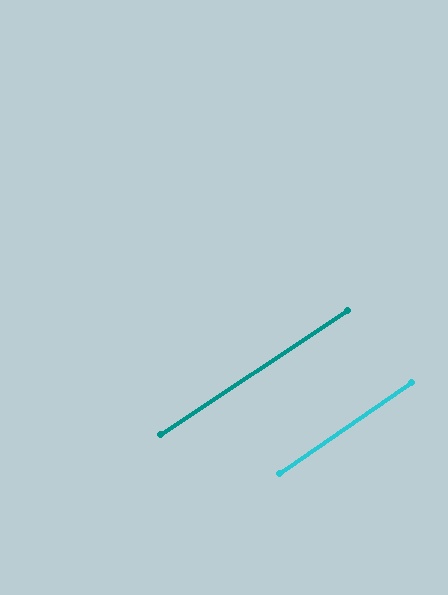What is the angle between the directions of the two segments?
Approximately 1 degree.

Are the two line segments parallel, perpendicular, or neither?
Parallel — their directions differ by only 1.1°.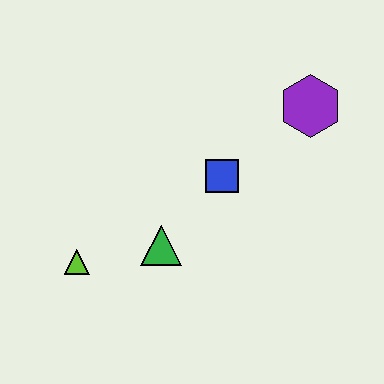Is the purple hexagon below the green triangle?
No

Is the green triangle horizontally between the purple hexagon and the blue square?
No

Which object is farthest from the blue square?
The lime triangle is farthest from the blue square.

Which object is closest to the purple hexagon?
The blue square is closest to the purple hexagon.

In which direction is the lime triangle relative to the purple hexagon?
The lime triangle is to the left of the purple hexagon.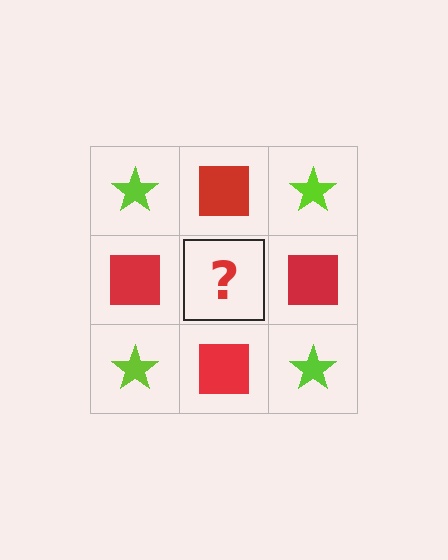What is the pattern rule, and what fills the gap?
The rule is that it alternates lime star and red square in a checkerboard pattern. The gap should be filled with a lime star.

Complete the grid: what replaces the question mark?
The question mark should be replaced with a lime star.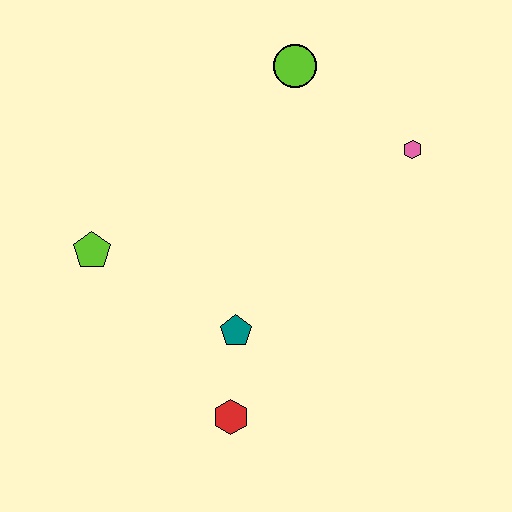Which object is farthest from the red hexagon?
The lime circle is farthest from the red hexagon.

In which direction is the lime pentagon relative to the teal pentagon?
The lime pentagon is to the left of the teal pentagon.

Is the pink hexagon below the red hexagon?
No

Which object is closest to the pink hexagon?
The lime circle is closest to the pink hexagon.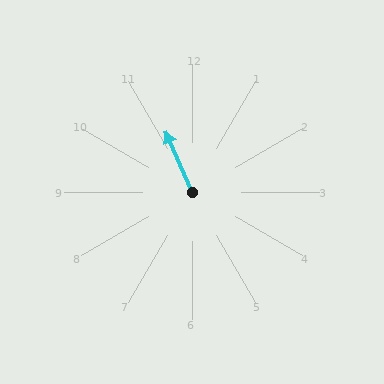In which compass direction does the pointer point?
Northwest.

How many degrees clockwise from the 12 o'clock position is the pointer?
Approximately 336 degrees.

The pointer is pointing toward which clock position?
Roughly 11 o'clock.